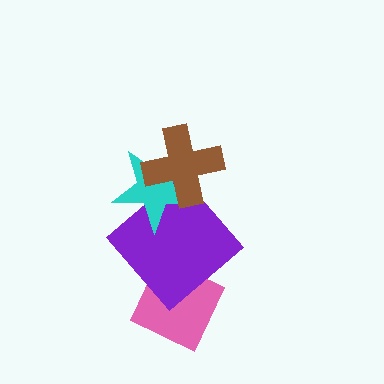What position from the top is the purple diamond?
The purple diamond is 3rd from the top.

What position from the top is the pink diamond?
The pink diamond is 4th from the top.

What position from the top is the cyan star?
The cyan star is 2nd from the top.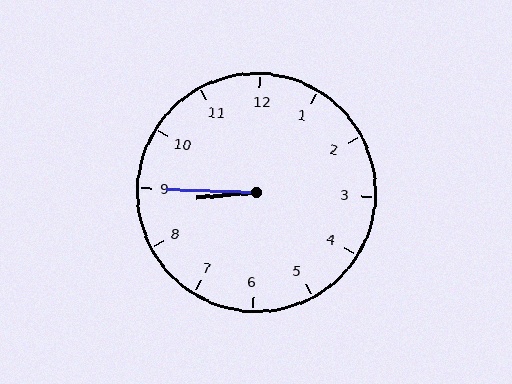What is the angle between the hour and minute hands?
Approximately 8 degrees.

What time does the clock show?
8:45.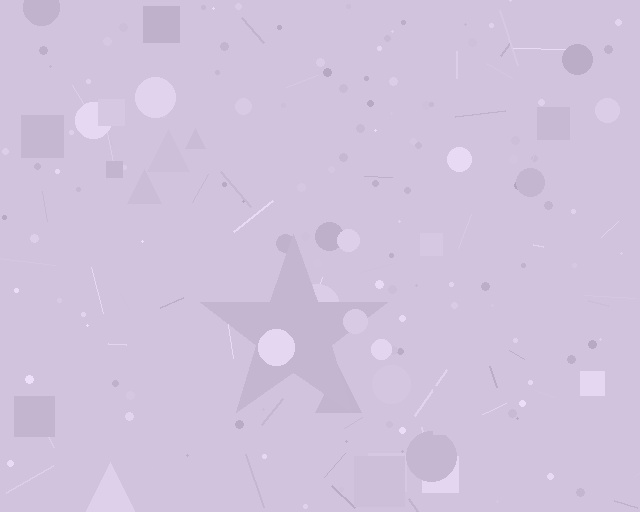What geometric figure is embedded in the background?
A star is embedded in the background.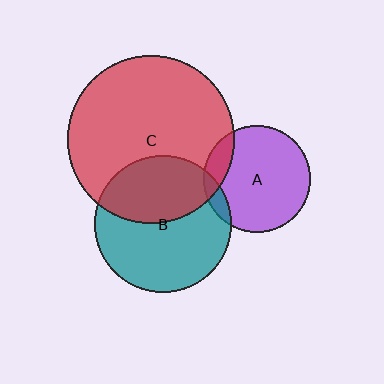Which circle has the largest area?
Circle C (red).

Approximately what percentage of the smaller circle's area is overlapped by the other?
Approximately 10%.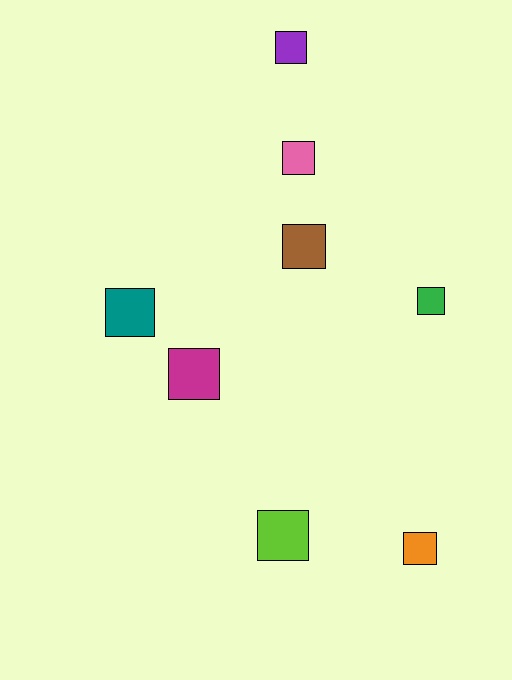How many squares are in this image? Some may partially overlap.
There are 8 squares.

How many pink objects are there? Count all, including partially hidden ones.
There is 1 pink object.